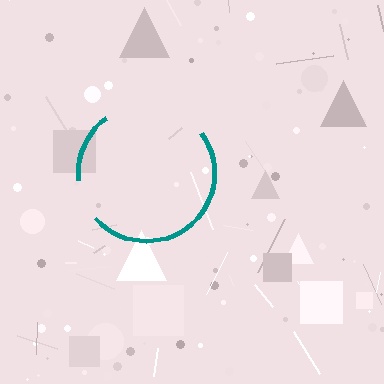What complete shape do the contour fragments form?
The contour fragments form a circle.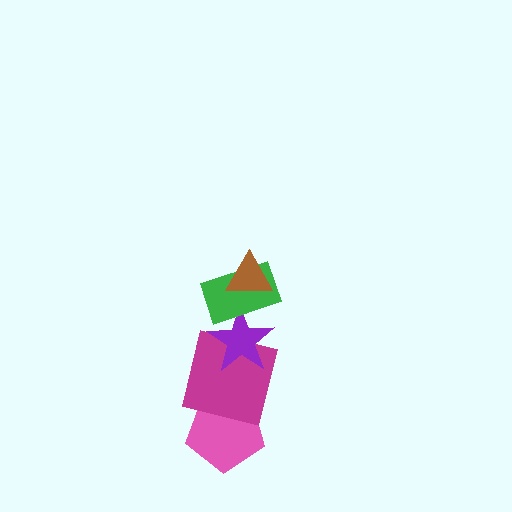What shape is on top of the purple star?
The green rectangle is on top of the purple star.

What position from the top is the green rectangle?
The green rectangle is 2nd from the top.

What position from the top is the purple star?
The purple star is 3rd from the top.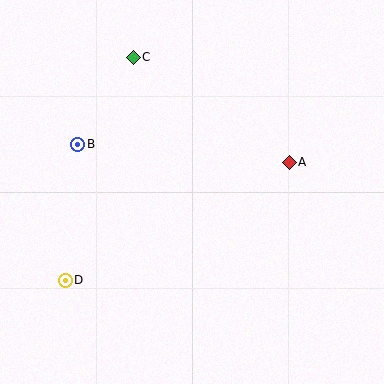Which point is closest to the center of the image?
Point A at (289, 162) is closest to the center.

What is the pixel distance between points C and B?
The distance between C and B is 104 pixels.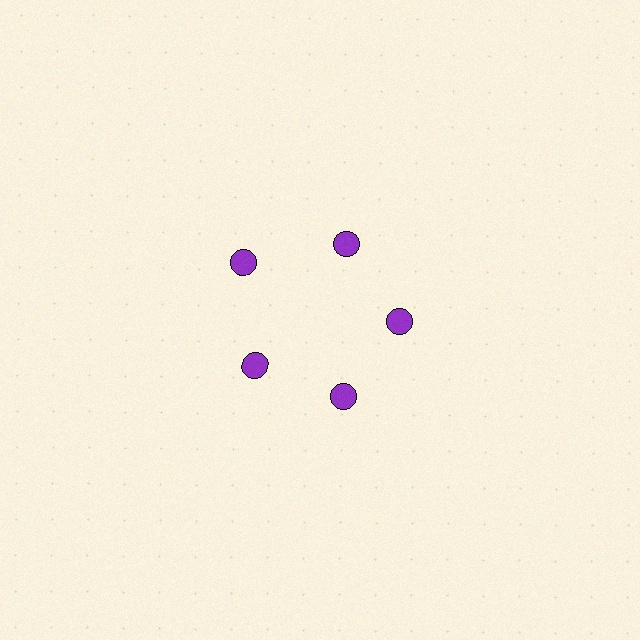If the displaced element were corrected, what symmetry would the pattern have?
It would have 5-fold rotational symmetry — the pattern would map onto itself every 72 degrees.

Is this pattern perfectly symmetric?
No. The 5 purple circles are arranged in a ring, but one element near the 10 o'clock position is pushed outward from the center, breaking the 5-fold rotational symmetry.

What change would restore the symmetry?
The symmetry would be restored by moving it inward, back onto the ring so that all 5 circles sit at equal angles and equal distance from the center.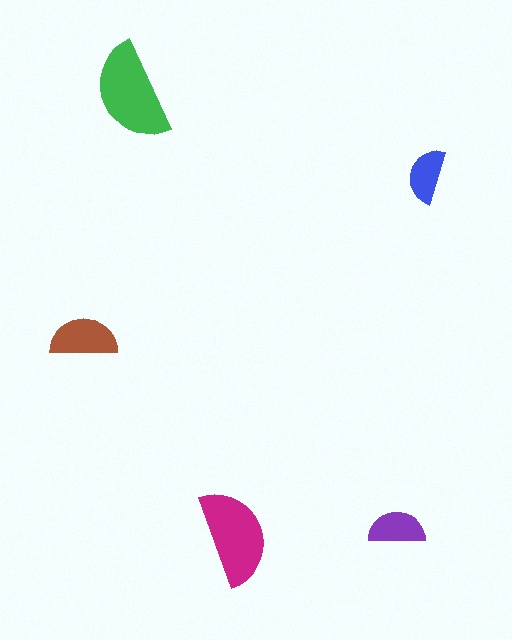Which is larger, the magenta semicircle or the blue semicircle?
The magenta one.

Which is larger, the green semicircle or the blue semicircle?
The green one.